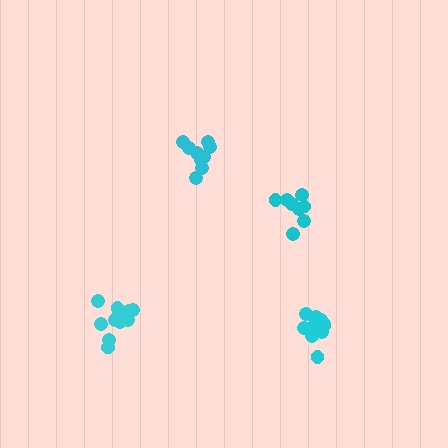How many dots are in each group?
Group 1: 12 dots, Group 2: 10 dots, Group 3: 13 dots, Group 4: 8 dots (43 total).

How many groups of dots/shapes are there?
There are 4 groups.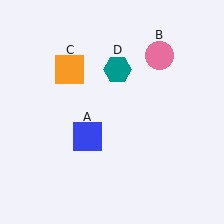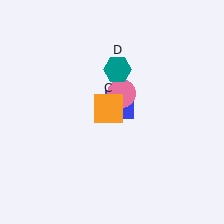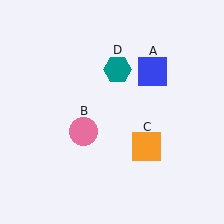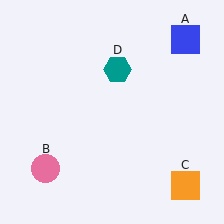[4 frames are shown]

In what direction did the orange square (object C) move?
The orange square (object C) moved down and to the right.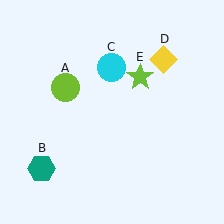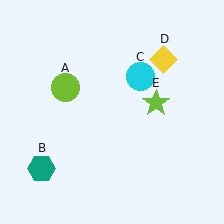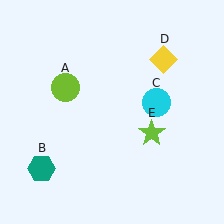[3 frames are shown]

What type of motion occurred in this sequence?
The cyan circle (object C), lime star (object E) rotated clockwise around the center of the scene.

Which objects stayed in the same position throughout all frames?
Lime circle (object A) and teal hexagon (object B) and yellow diamond (object D) remained stationary.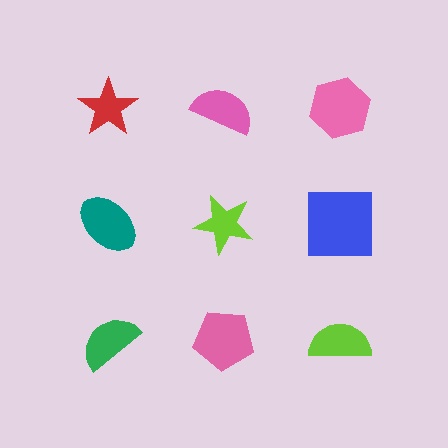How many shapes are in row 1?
3 shapes.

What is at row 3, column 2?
A pink pentagon.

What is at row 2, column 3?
A blue square.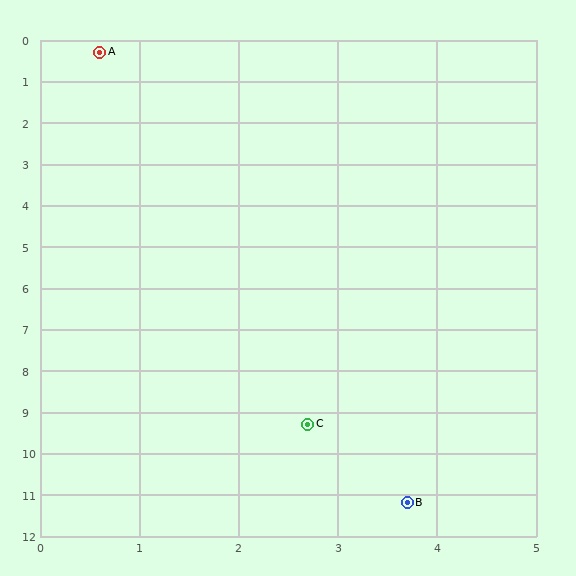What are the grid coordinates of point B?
Point B is at approximately (3.7, 11.2).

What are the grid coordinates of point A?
Point A is at approximately (0.6, 0.3).